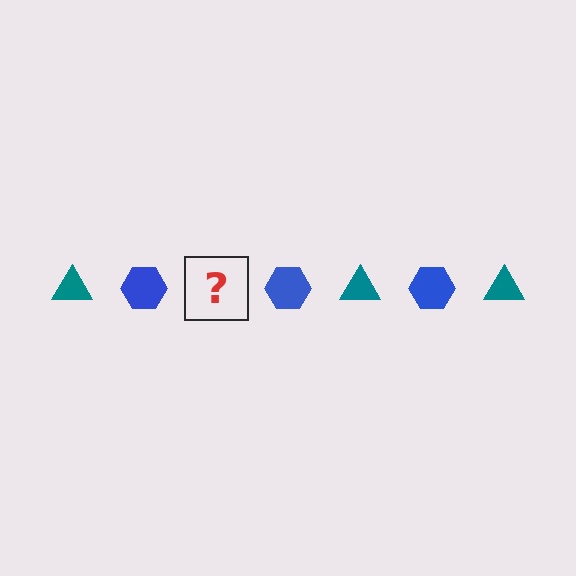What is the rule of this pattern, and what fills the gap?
The rule is that the pattern alternates between teal triangle and blue hexagon. The gap should be filled with a teal triangle.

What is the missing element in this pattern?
The missing element is a teal triangle.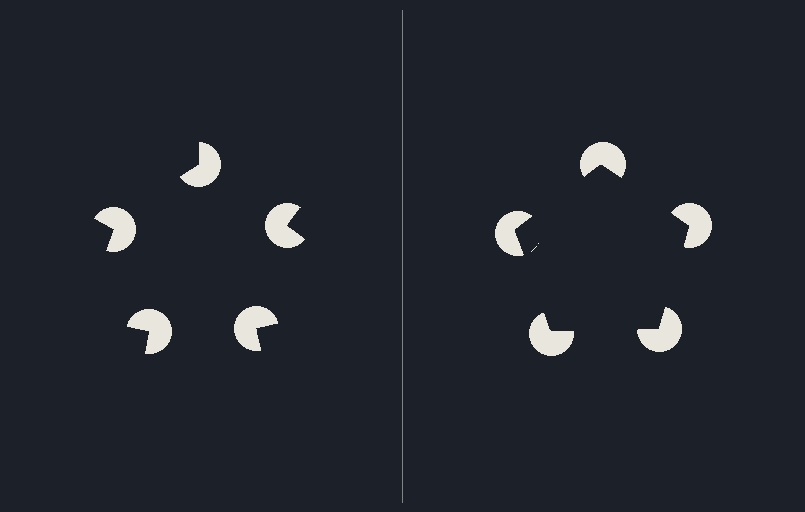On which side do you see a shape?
An illusory pentagon appears on the right side. On the left side the wedge cuts are rotated, so no coherent shape forms.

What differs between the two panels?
The pac-man discs are positioned identically on both sides; only the wedge orientations differ. On the right they align to a pentagon; on the left they are misaligned.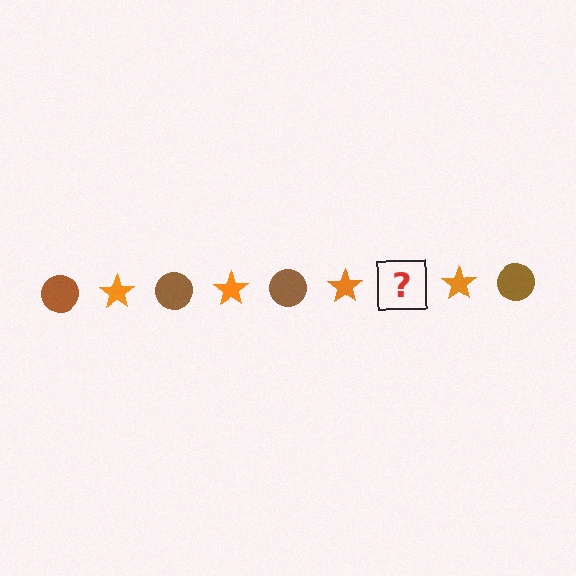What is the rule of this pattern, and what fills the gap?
The rule is that the pattern alternates between brown circle and orange star. The gap should be filled with a brown circle.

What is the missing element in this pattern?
The missing element is a brown circle.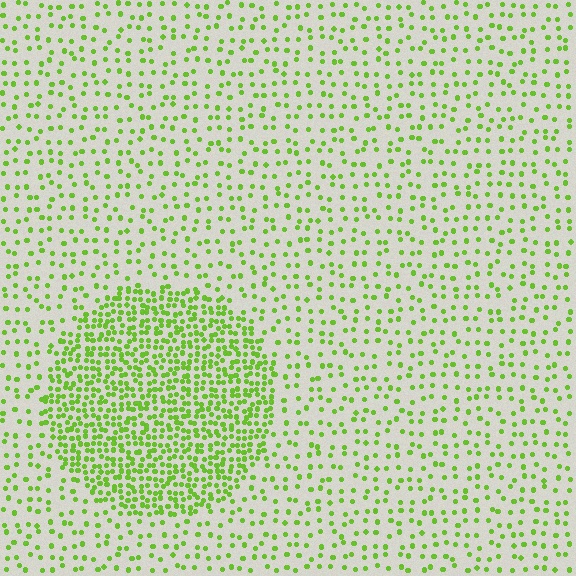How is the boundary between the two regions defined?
The boundary is defined by a change in element density (approximately 2.7x ratio). All elements are the same color, size, and shape.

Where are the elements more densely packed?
The elements are more densely packed inside the circle boundary.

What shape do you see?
I see a circle.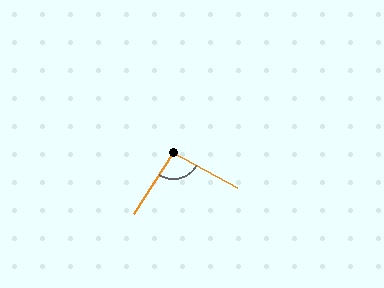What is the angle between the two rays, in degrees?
Approximately 93 degrees.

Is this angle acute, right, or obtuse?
It is approximately a right angle.